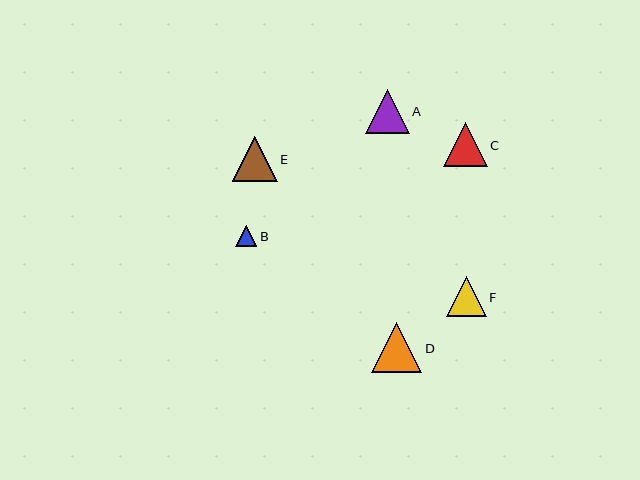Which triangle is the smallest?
Triangle B is the smallest with a size of approximately 21 pixels.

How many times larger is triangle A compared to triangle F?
Triangle A is approximately 1.1 times the size of triangle F.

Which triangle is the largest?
Triangle D is the largest with a size of approximately 50 pixels.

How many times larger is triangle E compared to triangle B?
Triangle E is approximately 2.1 times the size of triangle B.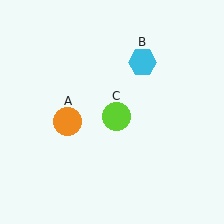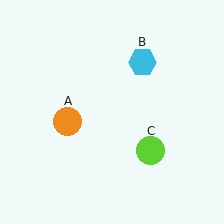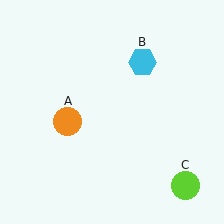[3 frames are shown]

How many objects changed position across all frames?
1 object changed position: lime circle (object C).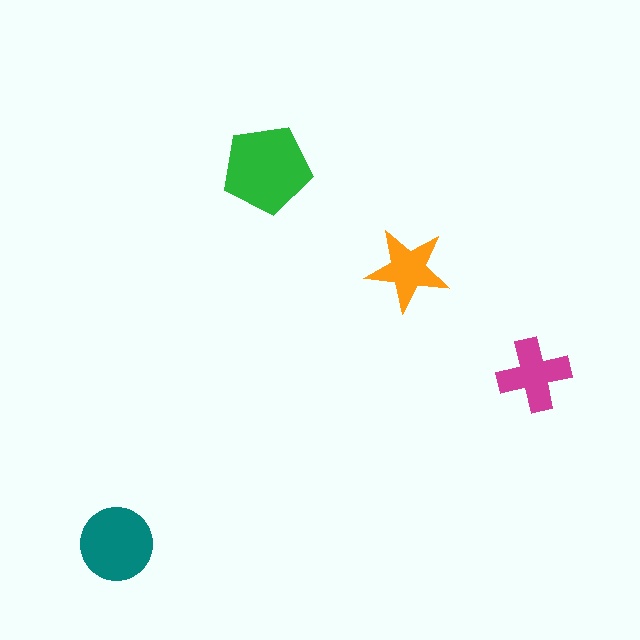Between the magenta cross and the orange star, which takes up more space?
The magenta cross.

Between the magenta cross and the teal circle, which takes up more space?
The teal circle.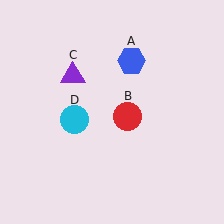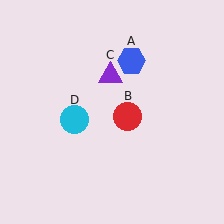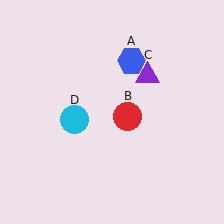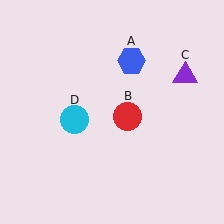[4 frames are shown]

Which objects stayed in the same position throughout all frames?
Blue hexagon (object A) and red circle (object B) and cyan circle (object D) remained stationary.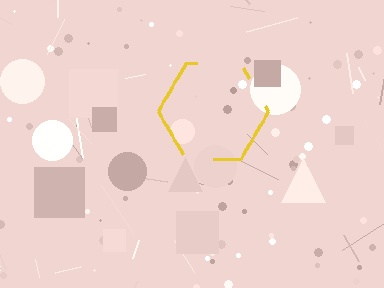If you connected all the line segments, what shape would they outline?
They would outline a hexagon.